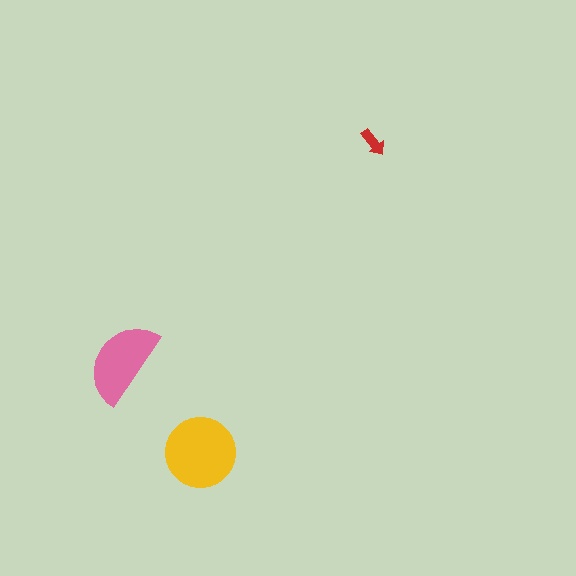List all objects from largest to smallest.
The yellow circle, the pink semicircle, the red arrow.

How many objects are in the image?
There are 3 objects in the image.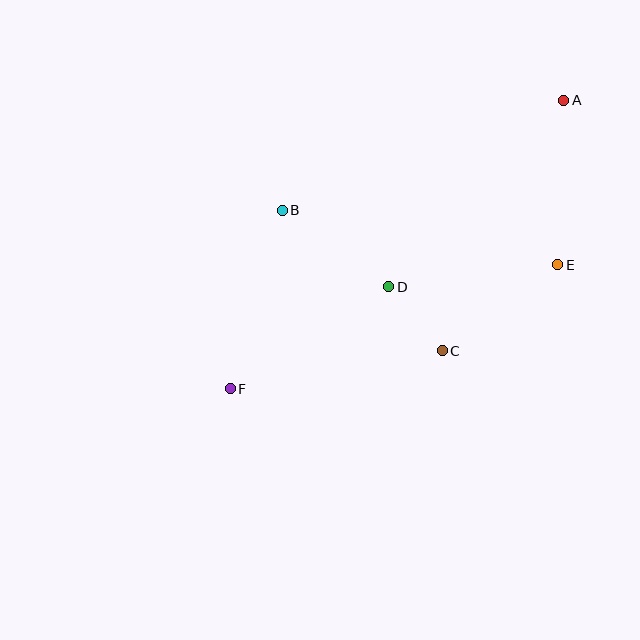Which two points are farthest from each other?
Points A and F are farthest from each other.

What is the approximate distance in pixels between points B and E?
The distance between B and E is approximately 281 pixels.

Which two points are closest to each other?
Points C and D are closest to each other.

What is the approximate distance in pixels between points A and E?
The distance between A and E is approximately 165 pixels.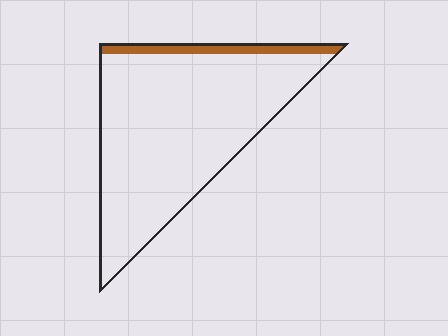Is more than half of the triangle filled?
No.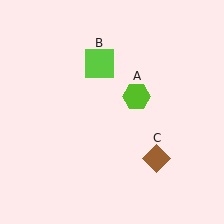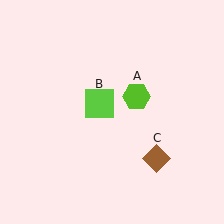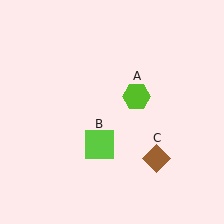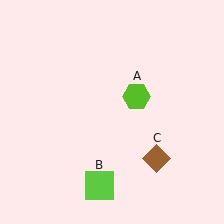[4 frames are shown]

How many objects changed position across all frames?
1 object changed position: lime square (object B).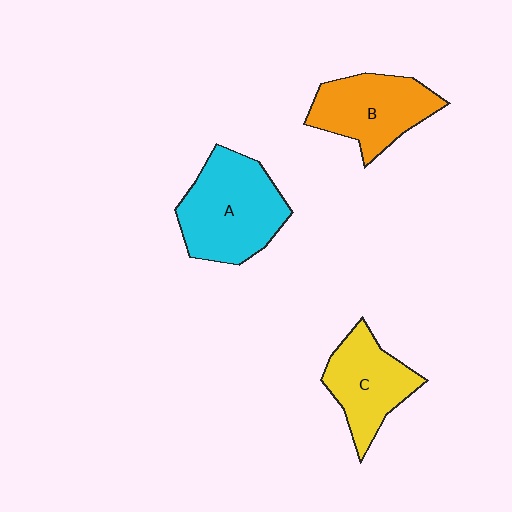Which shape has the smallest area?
Shape C (yellow).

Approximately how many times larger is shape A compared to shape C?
Approximately 1.4 times.